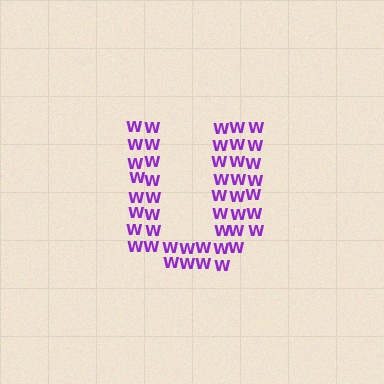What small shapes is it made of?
It is made of small letter W's.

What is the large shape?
The large shape is the letter U.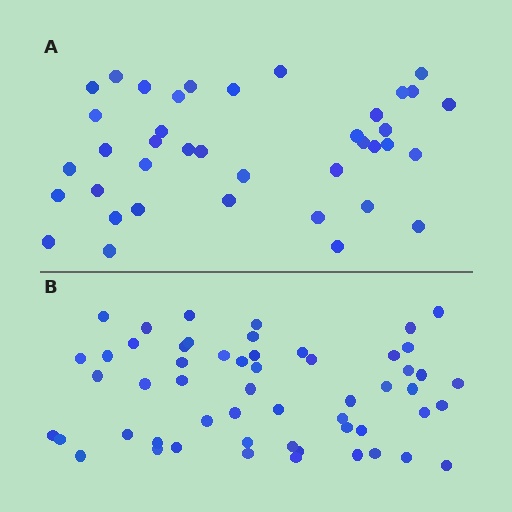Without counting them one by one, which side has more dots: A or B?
Region B (the bottom region) has more dots.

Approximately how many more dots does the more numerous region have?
Region B has approximately 15 more dots than region A.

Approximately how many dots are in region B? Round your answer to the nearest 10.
About 60 dots. (The exact count is 55, which rounds to 60.)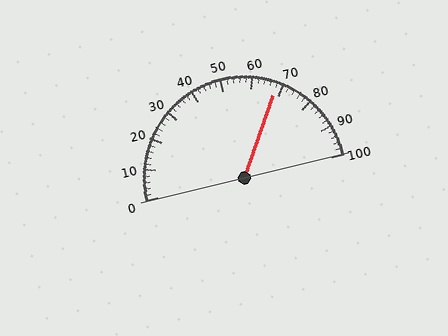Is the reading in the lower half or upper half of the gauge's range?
The reading is in the upper half of the range (0 to 100).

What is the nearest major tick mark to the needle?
The nearest major tick mark is 70.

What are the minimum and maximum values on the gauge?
The gauge ranges from 0 to 100.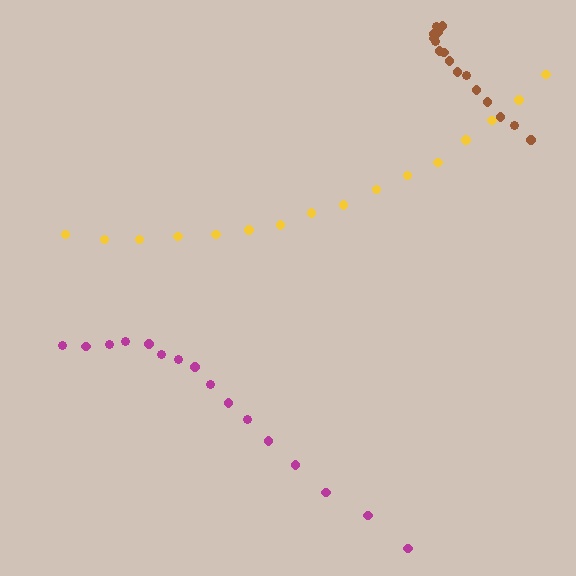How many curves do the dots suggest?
There are 3 distinct paths.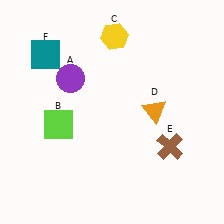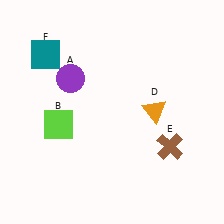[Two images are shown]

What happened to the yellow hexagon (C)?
The yellow hexagon (C) was removed in Image 2. It was in the top-right area of Image 1.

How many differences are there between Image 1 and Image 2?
There is 1 difference between the two images.